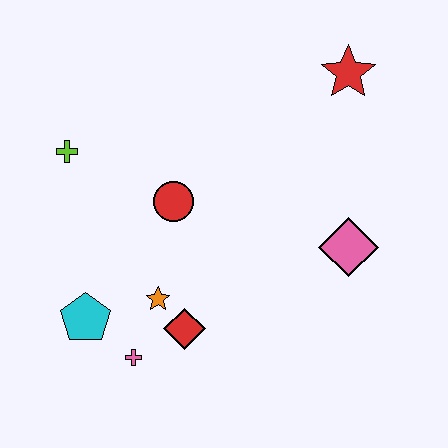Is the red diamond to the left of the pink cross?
No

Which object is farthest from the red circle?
The red star is farthest from the red circle.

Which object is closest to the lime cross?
The red circle is closest to the lime cross.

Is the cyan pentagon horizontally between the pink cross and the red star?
No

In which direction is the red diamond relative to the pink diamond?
The red diamond is to the left of the pink diamond.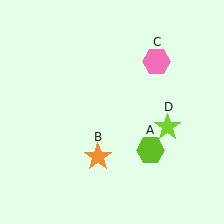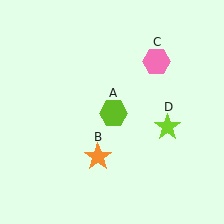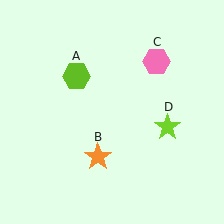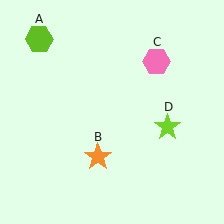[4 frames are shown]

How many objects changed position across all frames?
1 object changed position: lime hexagon (object A).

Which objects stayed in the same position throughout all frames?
Orange star (object B) and pink hexagon (object C) and lime star (object D) remained stationary.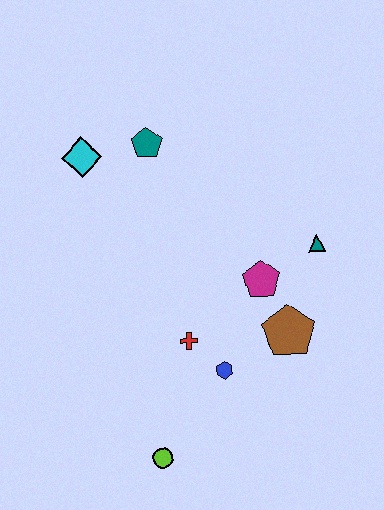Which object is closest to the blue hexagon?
The red cross is closest to the blue hexagon.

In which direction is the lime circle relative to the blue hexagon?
The lime circle is below the blue hexagon.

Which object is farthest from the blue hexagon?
The cyan diamond is farthest from the blue hexagon.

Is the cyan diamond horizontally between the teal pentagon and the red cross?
No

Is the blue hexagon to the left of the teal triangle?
Yes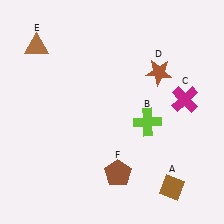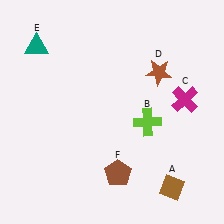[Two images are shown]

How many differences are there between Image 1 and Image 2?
There is 1 difference between the two images.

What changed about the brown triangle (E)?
In Image 1, E is brown. In Image 2, it changed to teal.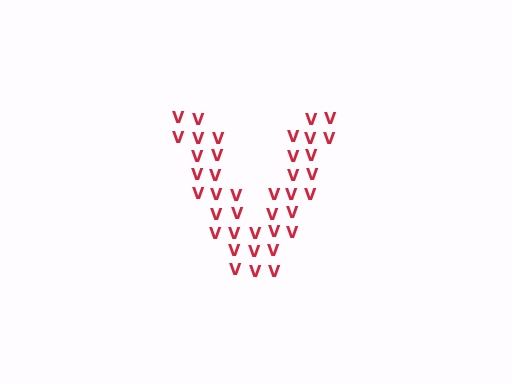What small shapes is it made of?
It is made of small letter V's.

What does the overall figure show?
The overall figure shows the letter V.